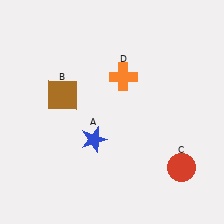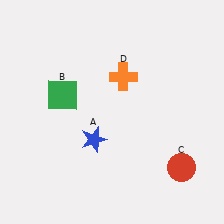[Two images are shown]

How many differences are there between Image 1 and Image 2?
There is 1 difference between the two images.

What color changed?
The square (B) changed from brown in Image 1 to green in Image 2.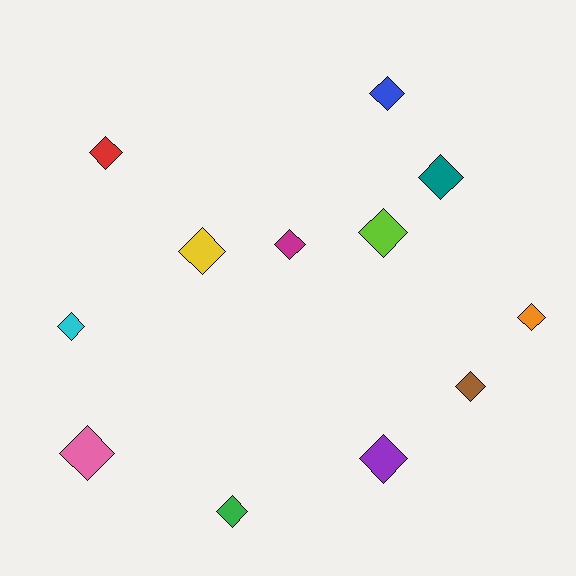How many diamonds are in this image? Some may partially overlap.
There are 12 diamonds.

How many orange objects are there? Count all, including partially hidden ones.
There is 1 orange object.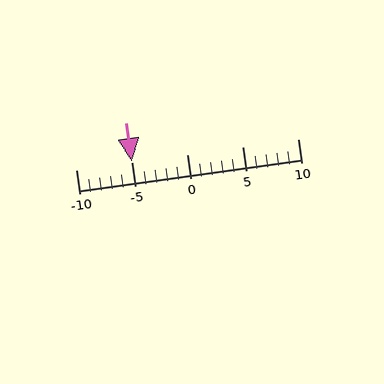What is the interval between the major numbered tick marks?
The major tick marks are spaced 5 units apart.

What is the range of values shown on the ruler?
The ruler shows values from -10 to 10.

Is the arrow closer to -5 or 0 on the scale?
The arrow is closer to -5.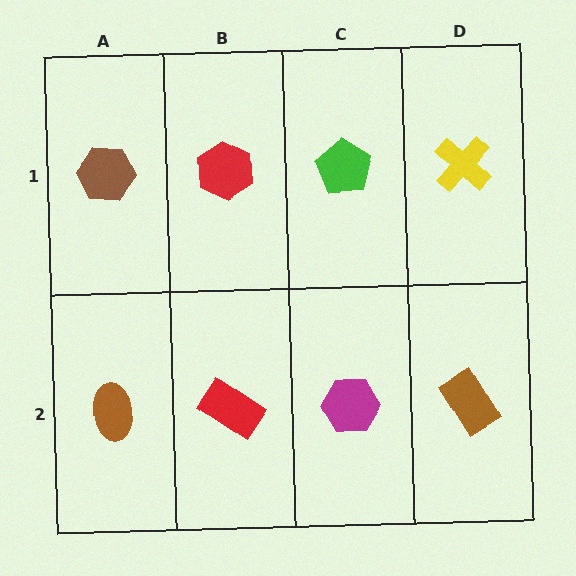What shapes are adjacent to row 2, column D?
A yellow cross (row 1, column D), a magenta hexagon (row 2, column C).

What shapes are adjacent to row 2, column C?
A green pentagon (row 1, column C), a red rectangle (row 2, column B), a brown rectangle (row 2, column D).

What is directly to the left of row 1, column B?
A brown hexagon.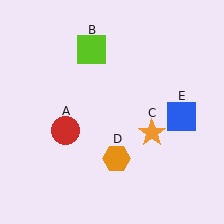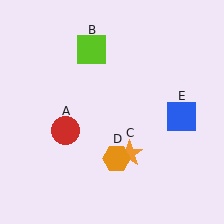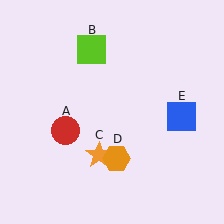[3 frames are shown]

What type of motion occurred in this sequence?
The orange star (object C) rotated clockwise around the center of the scene.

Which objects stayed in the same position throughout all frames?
Red circle (object A) and lime square (object B) and orange hexagon (object D) and blue square (object E) remained stationary.